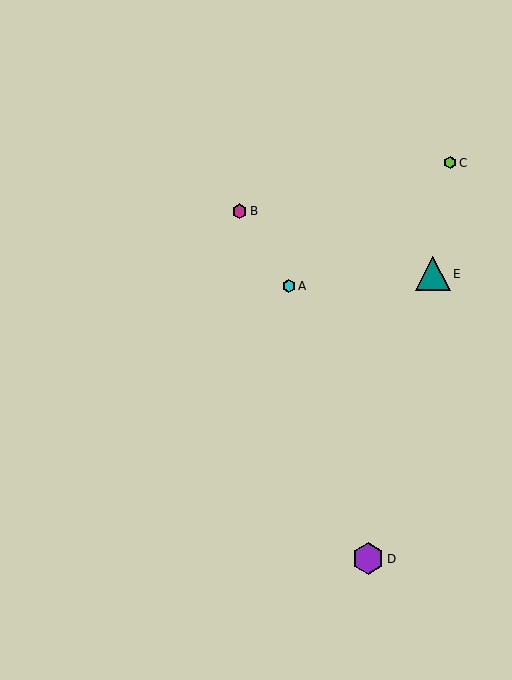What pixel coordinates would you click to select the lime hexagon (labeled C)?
Click at (450, 163) to select the lime hexagon C.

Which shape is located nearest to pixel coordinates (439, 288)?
The teal triangle (labeled E) at (433, 274) is nearest to that location.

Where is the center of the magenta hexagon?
The center of the magenta hexagon is at (240, 211).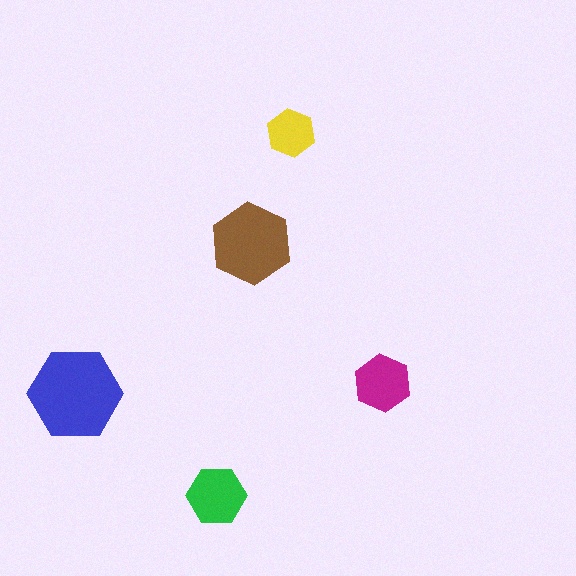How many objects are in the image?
There are 5 objects in the image.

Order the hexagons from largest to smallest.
the blue one, the brown one, the green one, the magenta one, the yellow one.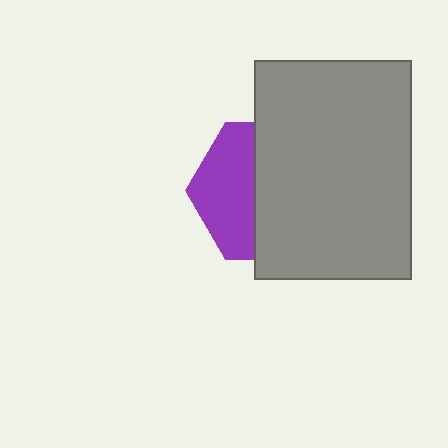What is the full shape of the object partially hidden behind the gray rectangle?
The partially hidden object is a purple hexagon.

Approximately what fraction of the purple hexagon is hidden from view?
Roughly 59% of the purple hexagon is hidden behind the gray rectangle.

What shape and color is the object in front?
The object in front is a gray rectangle.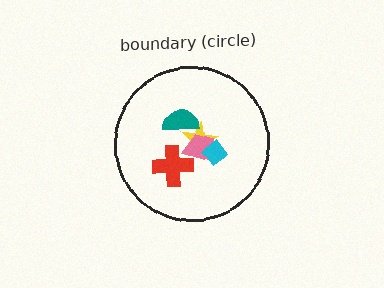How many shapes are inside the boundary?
5 inside, 0 outside.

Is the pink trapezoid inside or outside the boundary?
Inside.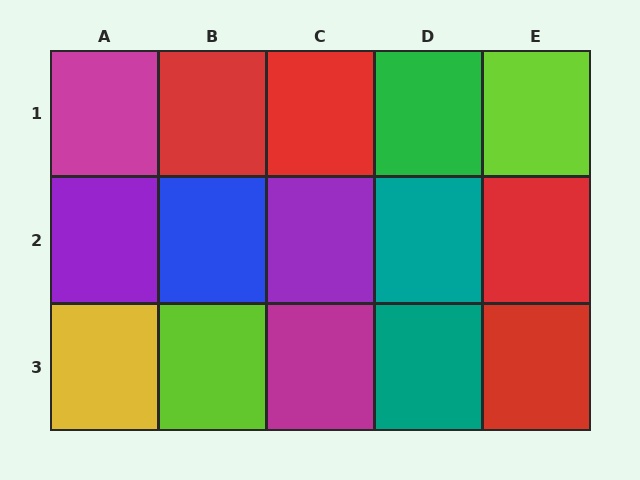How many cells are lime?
2 cells are lime.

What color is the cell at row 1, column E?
Lime.